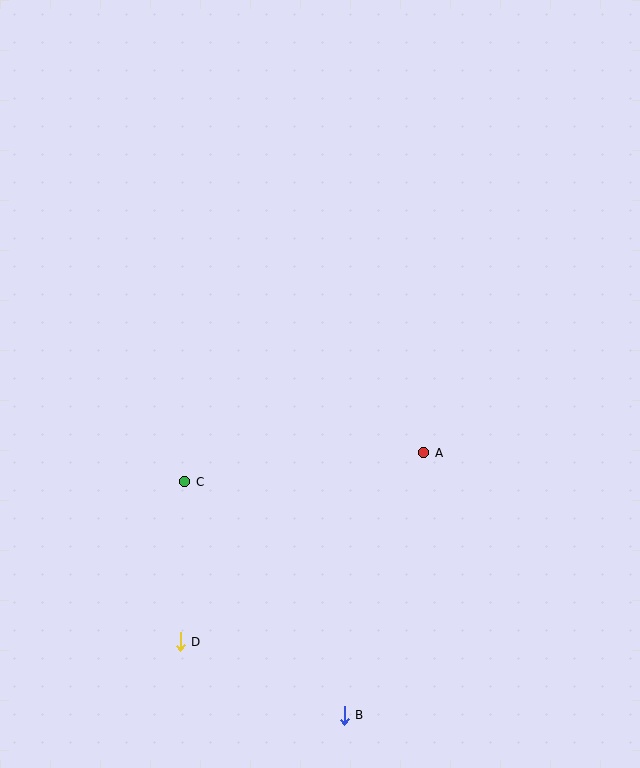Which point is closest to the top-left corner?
Point C is closest to the top-left corner.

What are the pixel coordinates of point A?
Point A is at (424, 453).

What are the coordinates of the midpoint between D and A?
The midpoint between D and A is at (302, 547).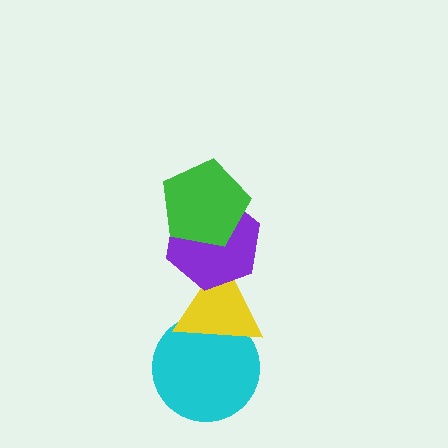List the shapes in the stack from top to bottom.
From top to bottom: the green pentagon, the purple hexagon, the yellow triangle, the cyan circle.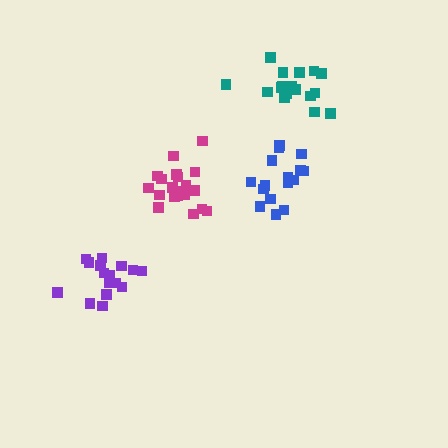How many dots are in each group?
Group 1: 21 dots, Group 2: 17 dots, Group 3: 16 dots, Group 4: 16 dots (70 total).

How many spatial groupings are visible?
There are 4 spatial groupings.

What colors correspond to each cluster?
The clusters are colored: magenta, teal, purple, blue.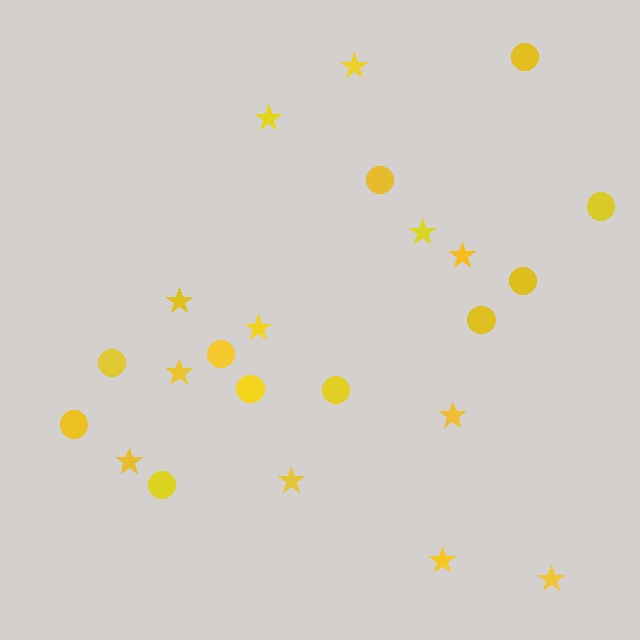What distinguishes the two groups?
There are 2 groups: one group of stars (12) and one group of circles (11).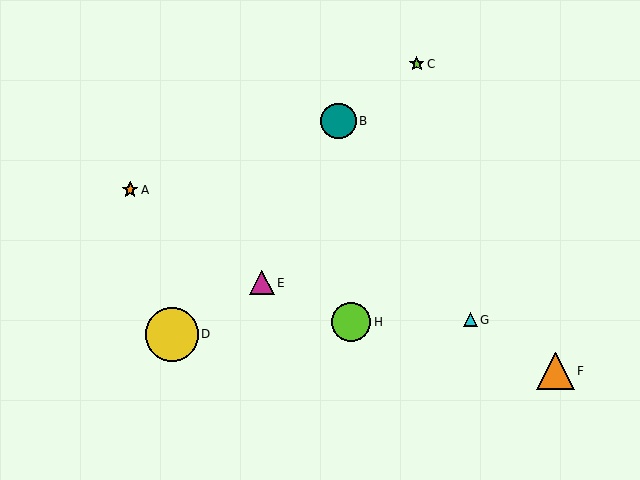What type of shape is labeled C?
Shape C is a lime star.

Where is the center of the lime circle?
The center of the lime circle is at (351, 322).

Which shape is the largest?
The yellow circle (labeled D) is the largest.